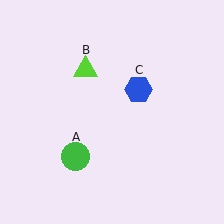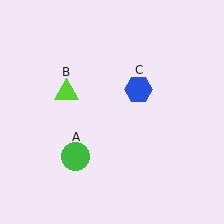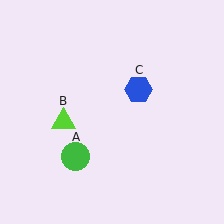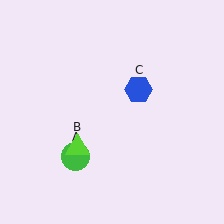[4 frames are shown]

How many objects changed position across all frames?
1 object changed position: lime triangle (object B).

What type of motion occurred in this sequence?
The lime triangle (object B) rotated counterclockwise around the center of the scene.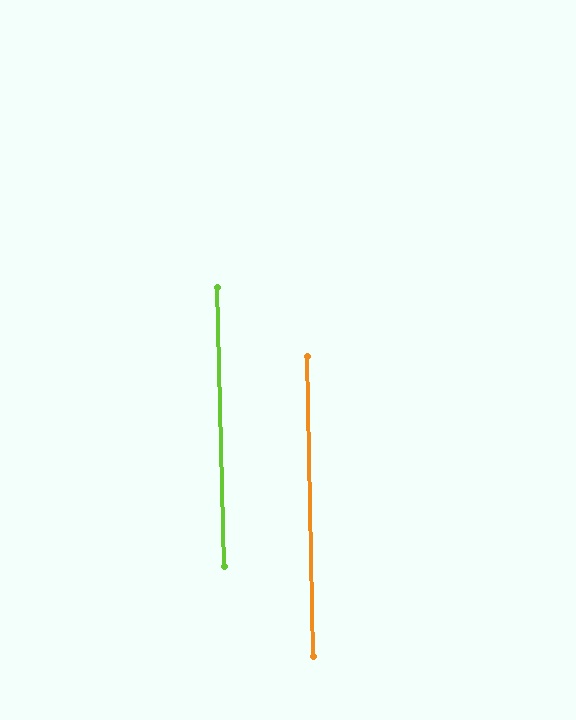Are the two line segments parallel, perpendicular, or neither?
Parallel — their directions differ by only 0.1°.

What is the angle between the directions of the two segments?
Approximately 0 degrees.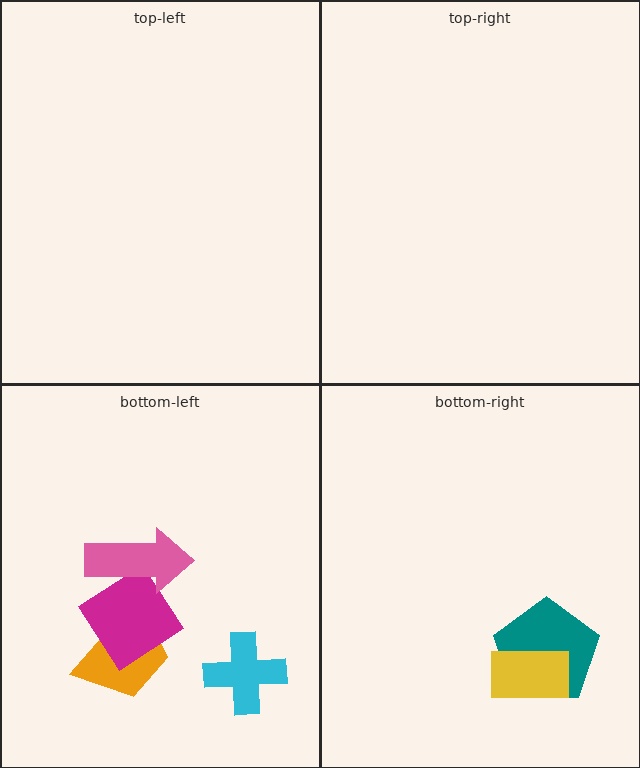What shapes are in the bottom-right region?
The teal pentagon, the yellow rectangle.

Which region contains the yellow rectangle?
The bottom-right region.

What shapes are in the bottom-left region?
The orange trapezoid, the cyan cross, the magenta diamond, the pink arrow.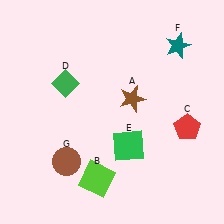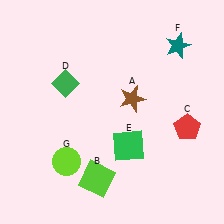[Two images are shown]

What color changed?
The circle (G) changed from brown in Image 1 to lime in Image 2.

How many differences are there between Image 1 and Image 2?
There is 1 difference between the two images.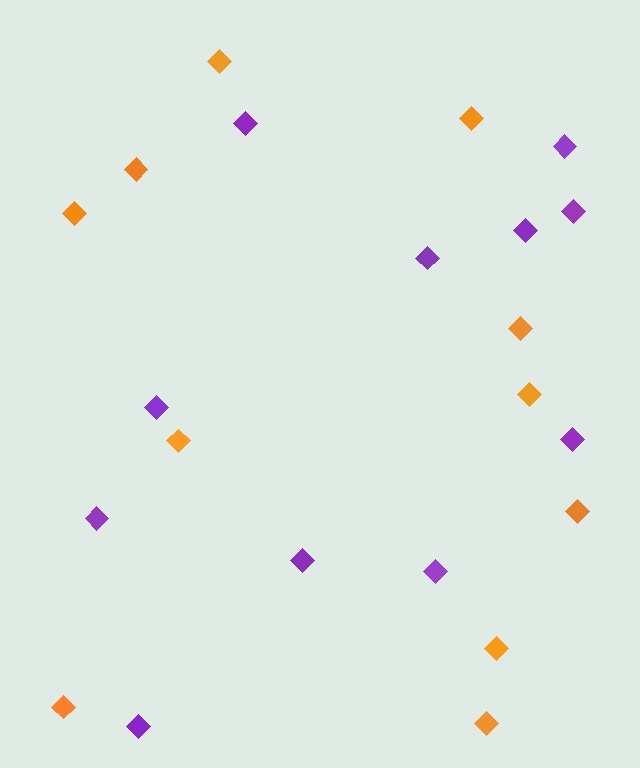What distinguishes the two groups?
There are 2 groups: one group of purple diamonds (11) and one group of orange diamonds (11).